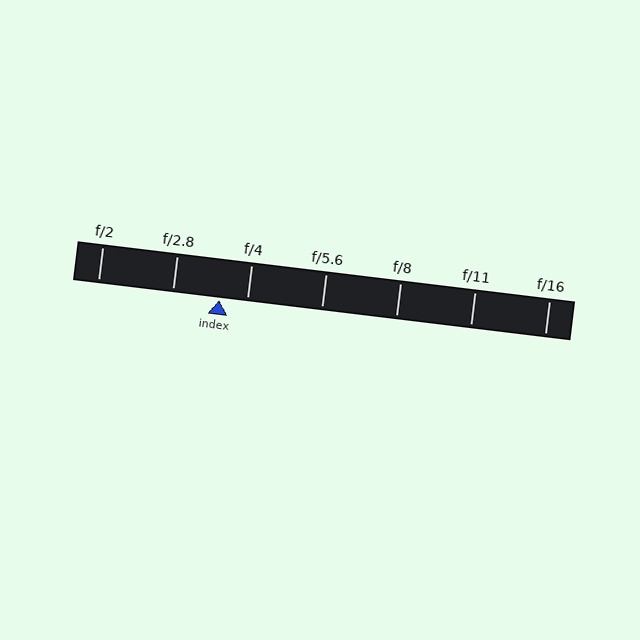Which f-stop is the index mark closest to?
The index mark is closest to f/4.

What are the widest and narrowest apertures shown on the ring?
The widest aperture shown is f/2 and the narrowest is f/16.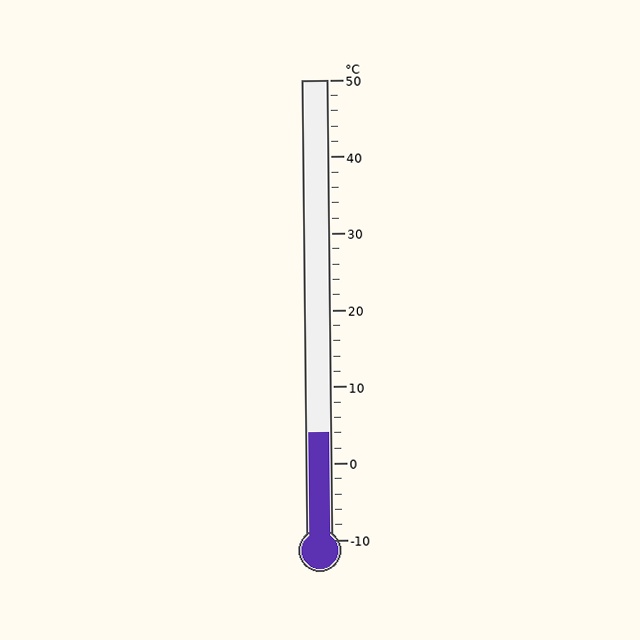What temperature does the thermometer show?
The thermometer shows approximately 4°C.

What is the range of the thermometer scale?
The thermometer scale ranges from -10°C to 50°C.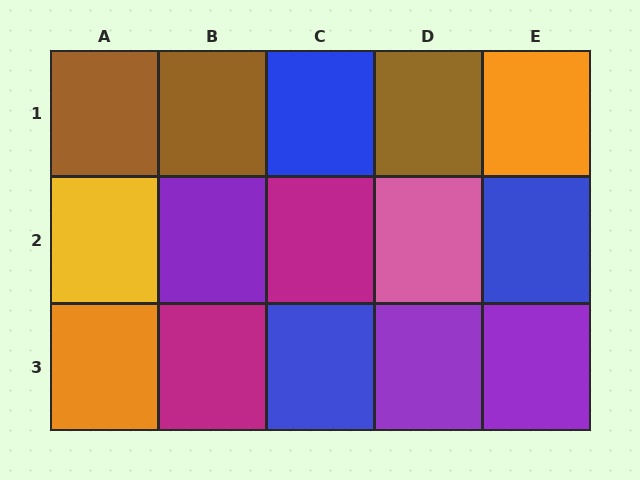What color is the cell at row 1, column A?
Brown.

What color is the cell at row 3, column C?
Blue.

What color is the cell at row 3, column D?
Purple.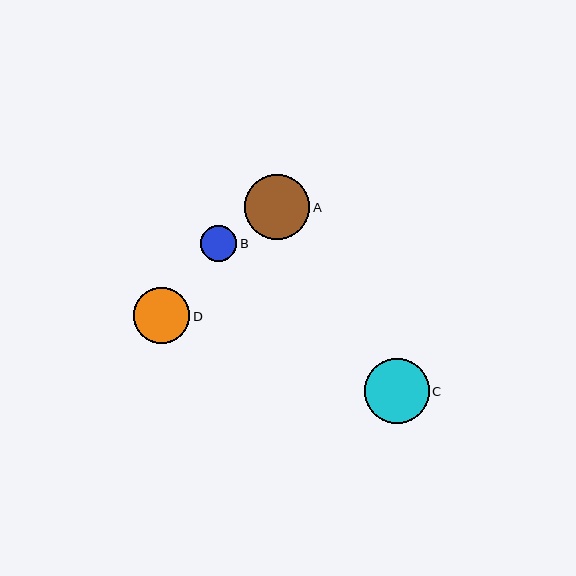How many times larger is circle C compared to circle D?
Circle C is approximately 1.1 times the size of circle D.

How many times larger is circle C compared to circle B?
Circle C is approximately 1.8 times the size of circle B.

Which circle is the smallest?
Circle B is the smallest with a size of approximately 36 pixels.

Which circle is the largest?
Circle A is the largest with a size of approximately 65 pixels.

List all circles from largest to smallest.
From largest to smallest: A, C, D, B.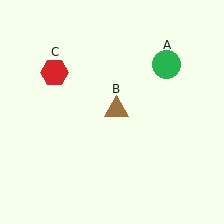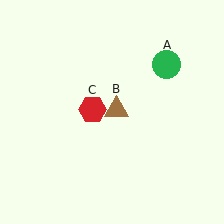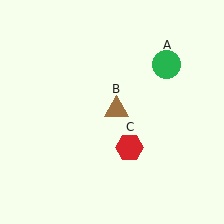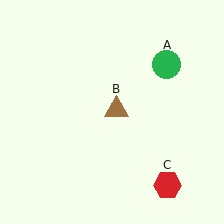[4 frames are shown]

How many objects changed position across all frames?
1 object changed position: red hexagon (object C).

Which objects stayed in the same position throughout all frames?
Green circle (object A) and brown triangle (object B) remained stationary.